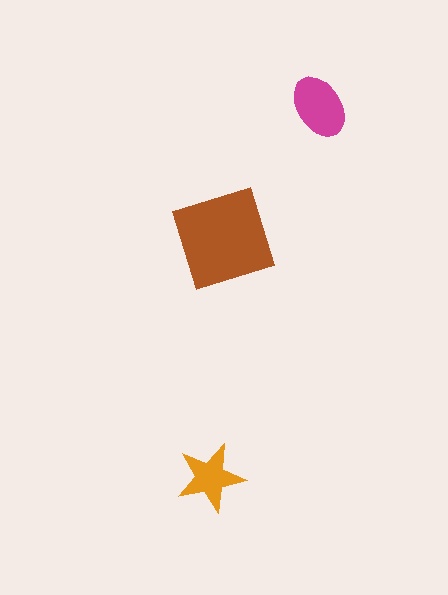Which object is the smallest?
The orange star.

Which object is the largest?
The brown square.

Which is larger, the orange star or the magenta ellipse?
The magenta ellipse.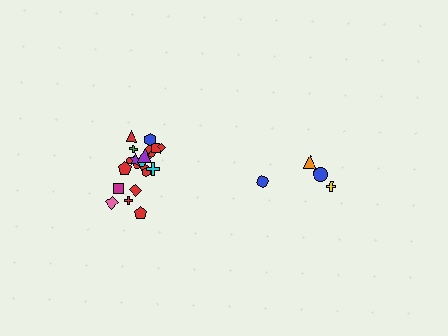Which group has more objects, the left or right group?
The left group.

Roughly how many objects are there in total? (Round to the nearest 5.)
Roughly 25 objects in total.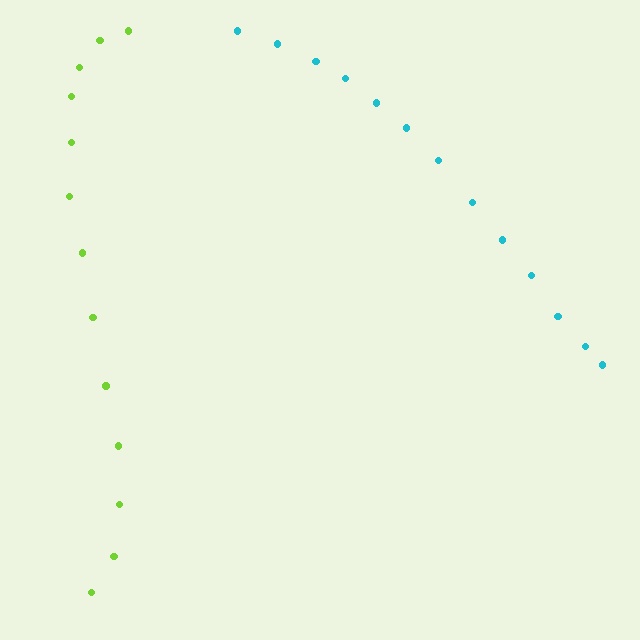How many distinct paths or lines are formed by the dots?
There are 2 distinct paths.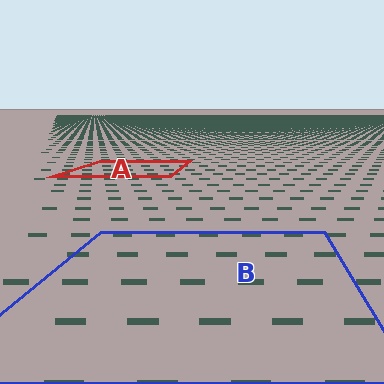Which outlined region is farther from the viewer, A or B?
Region A is farther from the viewer — the texture elements inside it appear smaller and more densely packed.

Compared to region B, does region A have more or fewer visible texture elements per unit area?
Region A has more texture elements per unit area — they are packed more densely because it is farther away.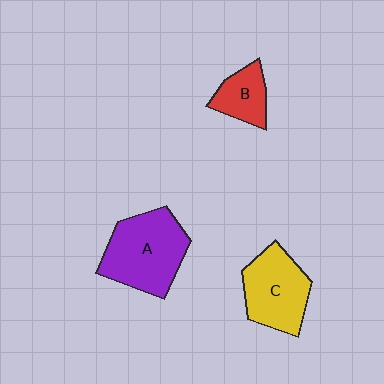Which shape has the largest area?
Shape A (purple).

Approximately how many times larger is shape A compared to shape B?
Approximately 2.2 times.